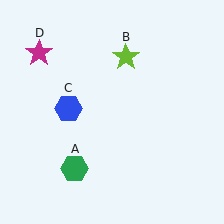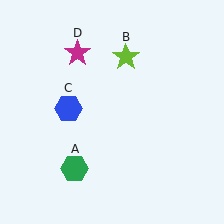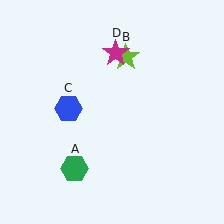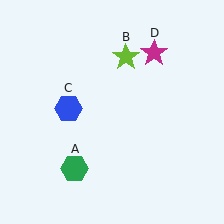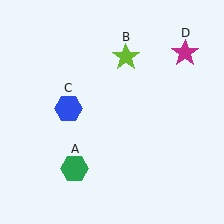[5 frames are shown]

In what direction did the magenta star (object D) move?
The magenta star (object D) moved right.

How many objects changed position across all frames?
1 object changed position: magenta star (object D).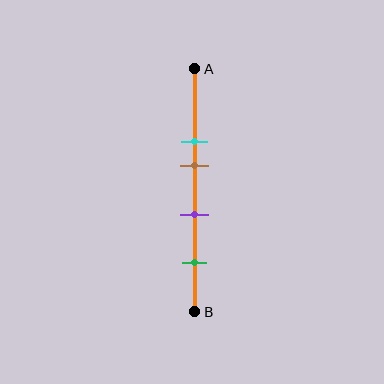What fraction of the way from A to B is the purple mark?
The purple mark is approximately 60% (0.6) of the way from A to B.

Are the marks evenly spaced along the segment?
No, the marks are not evenly spaced.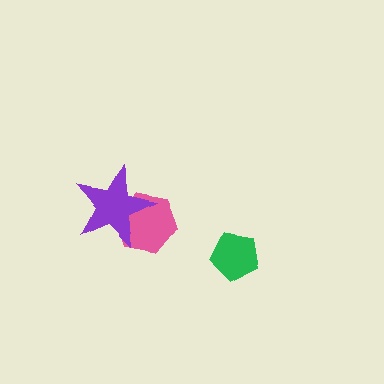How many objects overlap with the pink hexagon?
1 object overlaps with the pink hexagon.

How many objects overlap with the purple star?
1 object overlaps with the purple star.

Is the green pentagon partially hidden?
No, no other shape covers it.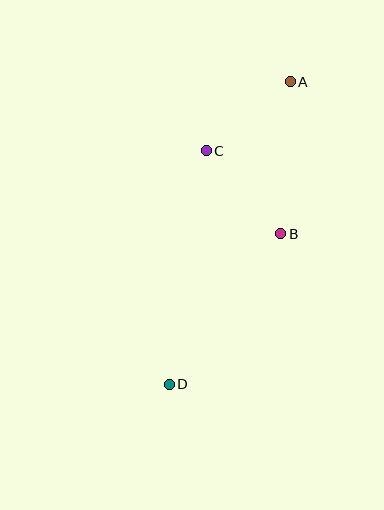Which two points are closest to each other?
Points A and C are closest to each other.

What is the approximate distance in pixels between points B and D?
The distance between B and D is approximately 187 pixels.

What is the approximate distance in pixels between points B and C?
The distance between B and C is approximately 112 pixels.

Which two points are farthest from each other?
Points A and D are farthest from each other.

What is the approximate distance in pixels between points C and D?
The distance between C and D is approximately 236 pixels.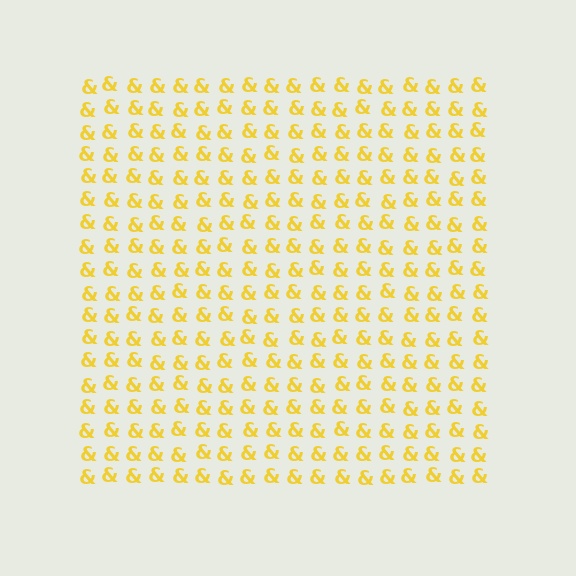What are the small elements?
The small elements are ampersands.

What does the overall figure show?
The overall figure shows a square.